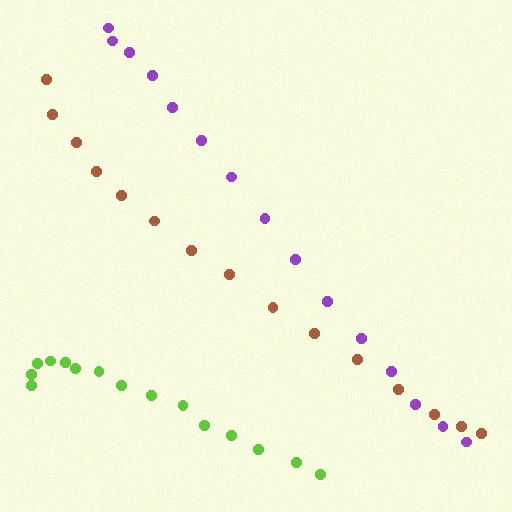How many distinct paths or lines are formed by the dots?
There are 3 distinct paths.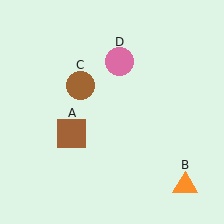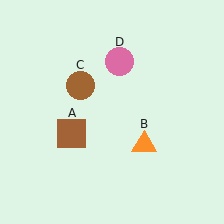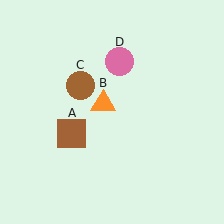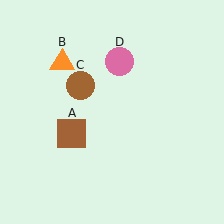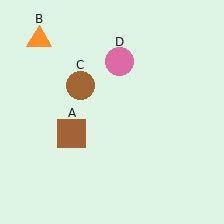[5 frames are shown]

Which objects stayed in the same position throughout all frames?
Brown square (object A) and brown circle (object C) and pink circle (object D) remained stationary.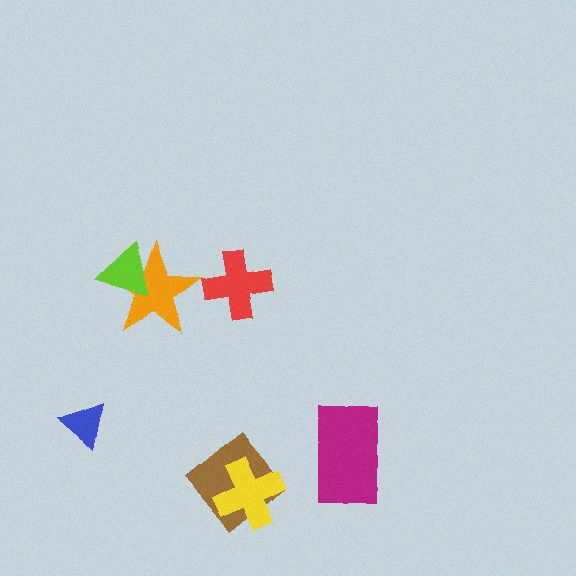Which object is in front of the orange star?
The lime triangle is in front of the orange star.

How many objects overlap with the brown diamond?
1 object overlaps with the brown diamond.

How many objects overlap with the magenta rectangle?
0 objects overlap with the magenta rectangle.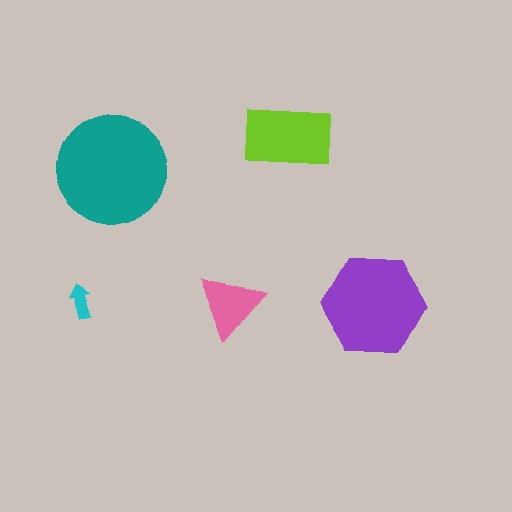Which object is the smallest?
The cyan arrow.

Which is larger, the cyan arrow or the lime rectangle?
The lime rectangle.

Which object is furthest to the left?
The cyan arrow is leftmost.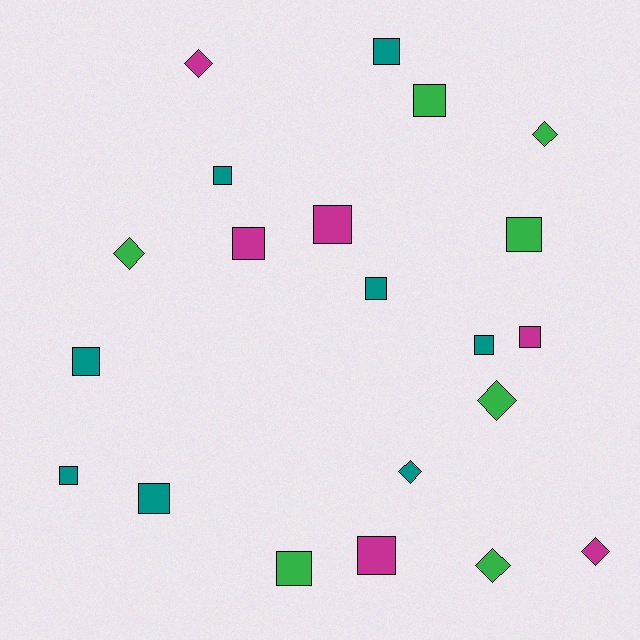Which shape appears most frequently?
Square, with 14 objects.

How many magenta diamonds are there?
There are 2 magenta diamonds.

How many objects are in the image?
There are 21 objects.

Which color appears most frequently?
Teal, with 8 objects.